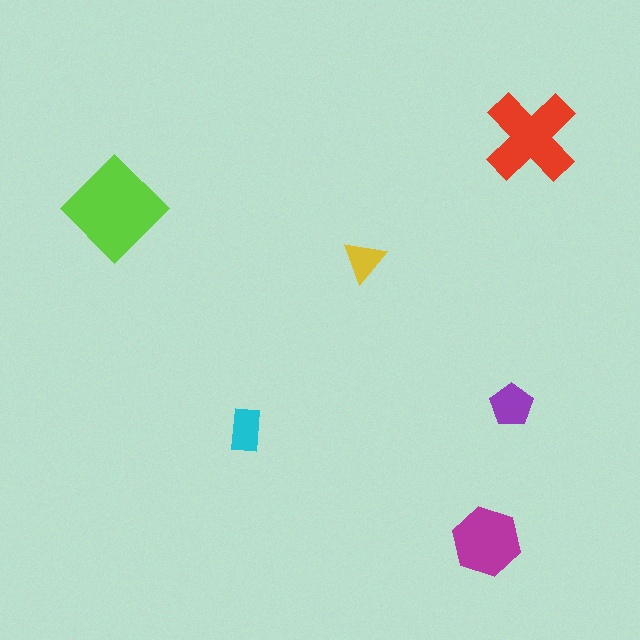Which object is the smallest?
The yellow triangle.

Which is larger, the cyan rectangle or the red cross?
The red cross.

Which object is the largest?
The lime diamond.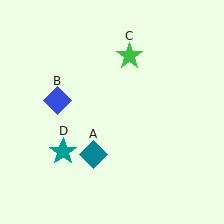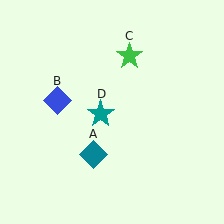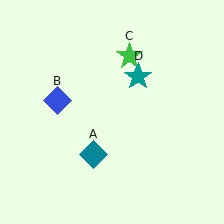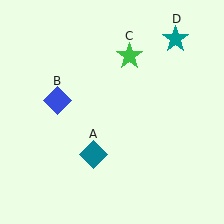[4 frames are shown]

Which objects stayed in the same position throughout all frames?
Teal diamond (object A) and blue diamond (object B) and green star (object C) remained stationary.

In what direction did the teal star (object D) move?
The teal star (object D) moved up and to the right.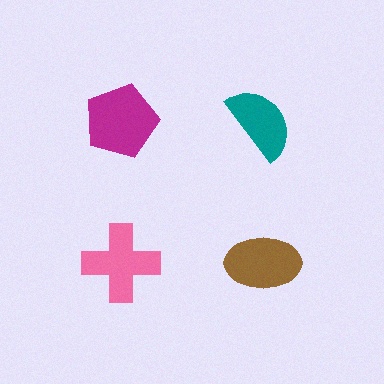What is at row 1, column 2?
A teal semicircle.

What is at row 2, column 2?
A brown ellipse.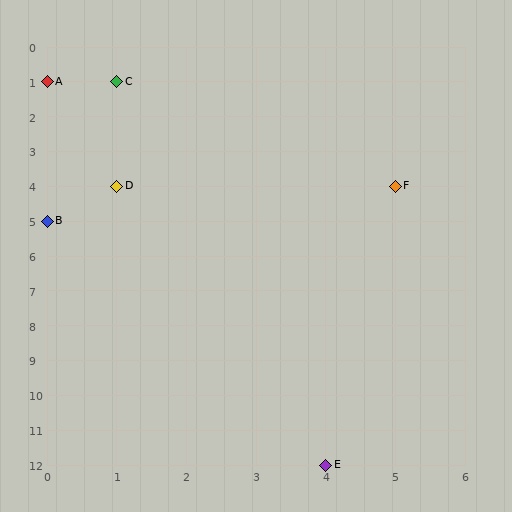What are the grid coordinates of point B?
Point B is at grid coordinates (0, 5).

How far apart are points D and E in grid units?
Points D and E are 3 columns and 8 rows apart (about 8.5 grid units diagonally).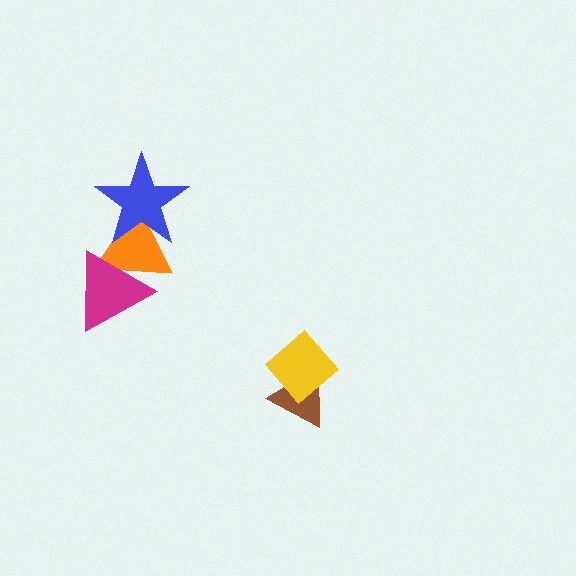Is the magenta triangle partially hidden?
No, no other shape covers it.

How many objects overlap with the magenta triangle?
1 object overlaps with the magenta triangle.